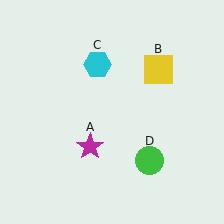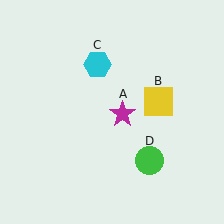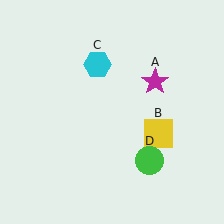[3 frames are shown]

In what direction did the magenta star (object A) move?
The magenta star (object A) moved up and to the right.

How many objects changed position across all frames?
2 objects changed position: magenta star (object A), yellow square (object B).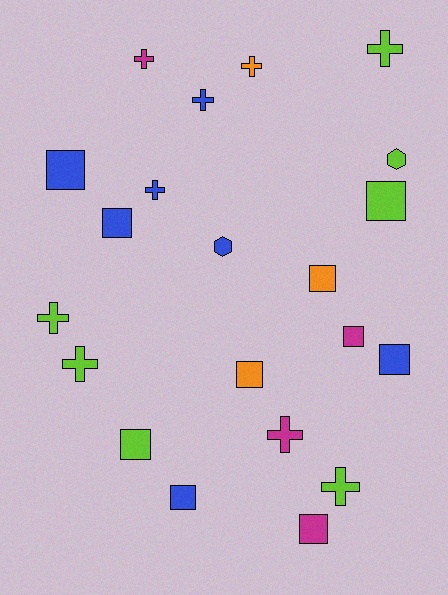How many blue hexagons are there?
There is 1 blue hexagon.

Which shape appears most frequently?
Square, with 10 objects.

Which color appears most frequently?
Blue, with 7 objects.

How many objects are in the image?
There are 21 objects.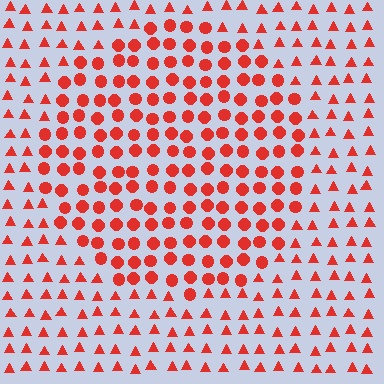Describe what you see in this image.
The image is filled with small red elements arranged in a uniform grid. A circle-shaped region contains circles, while the surrounding area contains triangles. The boundary is defined purely by the change in element shape.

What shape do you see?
I see a circle.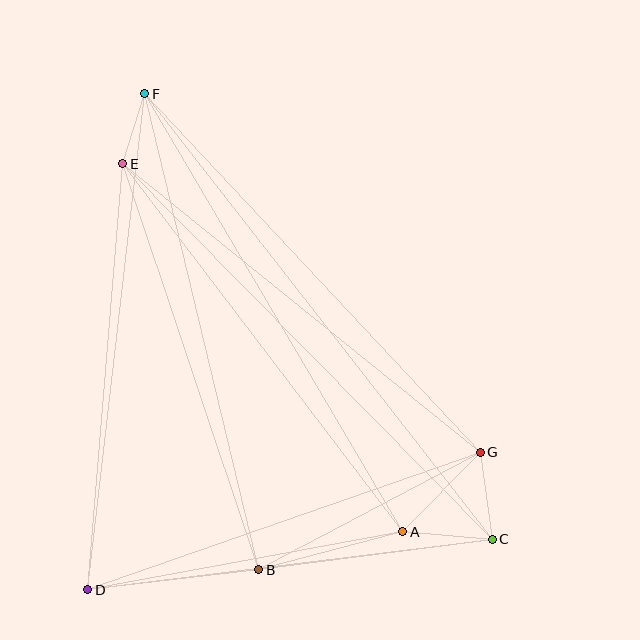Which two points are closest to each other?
Points E and F are closest to each other.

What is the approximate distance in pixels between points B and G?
The distance between B and G is approximately 250 pixels.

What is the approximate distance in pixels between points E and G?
The distance between E and G is approximately 459 pixels.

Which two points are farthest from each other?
Points C and F are farthest from each other.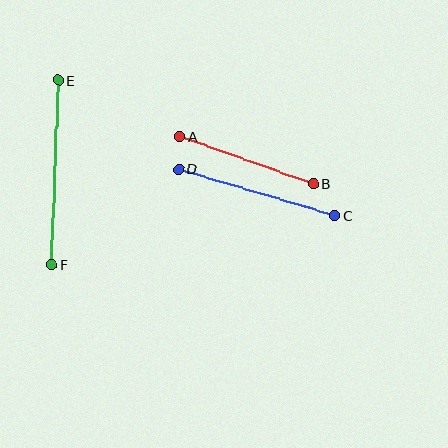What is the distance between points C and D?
The distance is approximately 163 pixels.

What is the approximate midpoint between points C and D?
The midpoint is at approximately (257, 192) pixels.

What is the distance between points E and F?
The distance is approximately 184 pixels.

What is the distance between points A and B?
The distance is approximately 141 pixels.